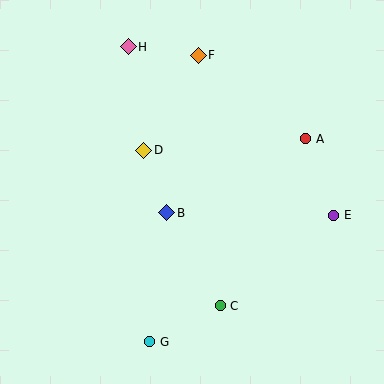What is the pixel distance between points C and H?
The distance between C and H is 275 pixels.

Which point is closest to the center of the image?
Point B at (167, 213) is closest to the center.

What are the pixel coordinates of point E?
Point E is at (334, 215).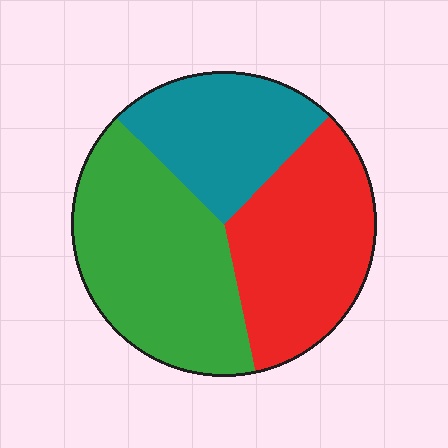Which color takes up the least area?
Teal, at roughly 25%.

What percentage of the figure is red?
Red takes up about one third (1/3) of the figure.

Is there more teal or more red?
Red.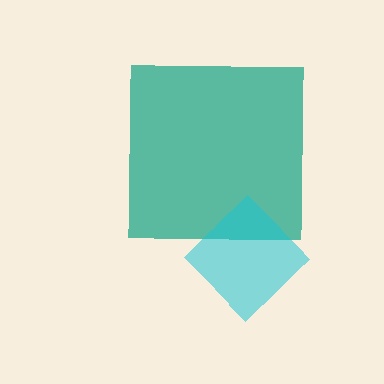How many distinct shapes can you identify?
There are 2 distinct shapes: a teal square, a cyan diamond.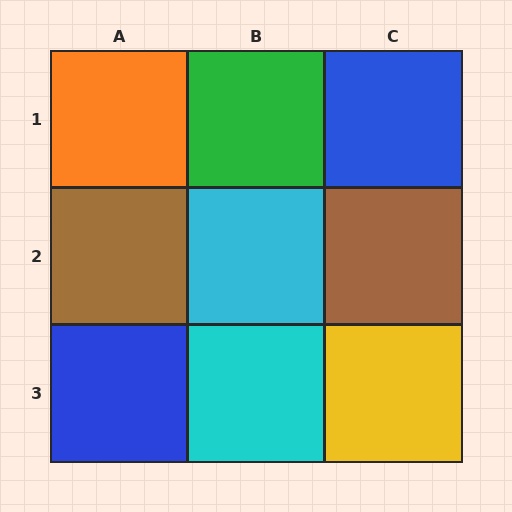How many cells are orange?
1 cell is orange.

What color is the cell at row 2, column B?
Cyan.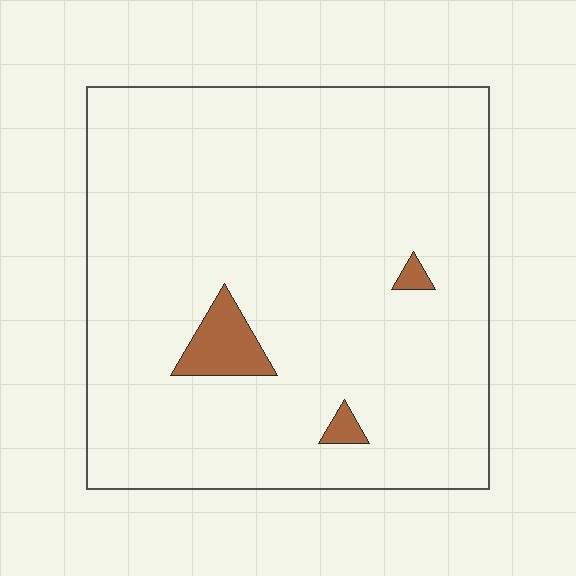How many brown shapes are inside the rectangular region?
3.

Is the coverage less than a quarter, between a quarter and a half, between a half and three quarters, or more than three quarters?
Less than a quarter.